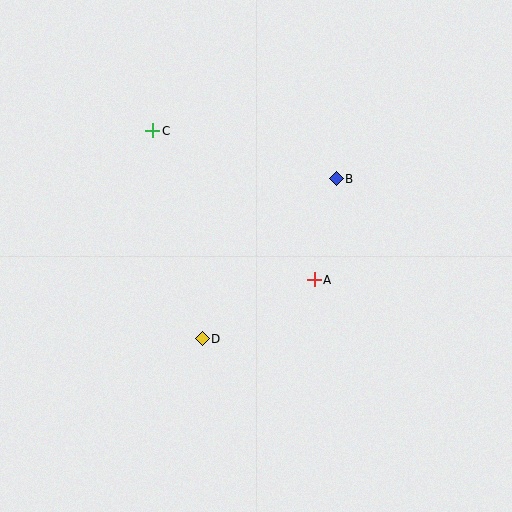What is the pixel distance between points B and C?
The distance between B and C is 189 pixels.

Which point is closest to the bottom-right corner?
Point A is closest to the bottom-right corner.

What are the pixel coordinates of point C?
Point C is at (153, 131).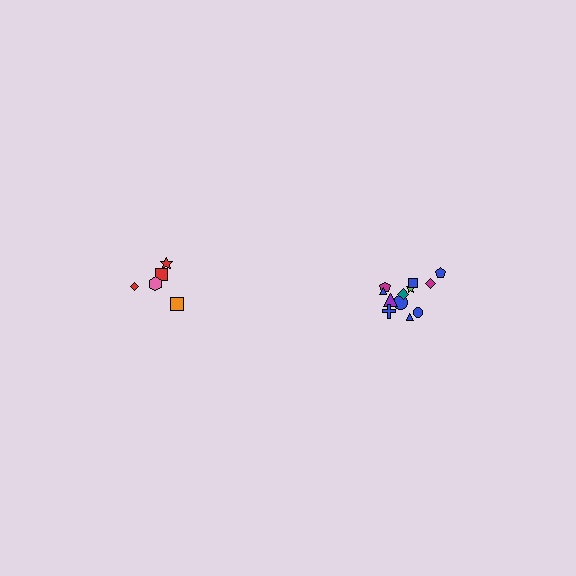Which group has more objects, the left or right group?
The right group.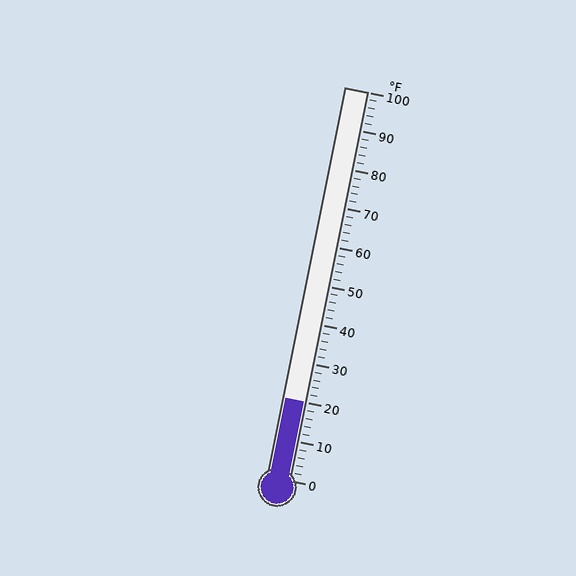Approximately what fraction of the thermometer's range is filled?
The thermometer is filled to approximately 20% of its range.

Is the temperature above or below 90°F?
The temperature is below 90°F.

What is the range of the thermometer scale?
The thermometer scale ranges from 0°F to 100°F.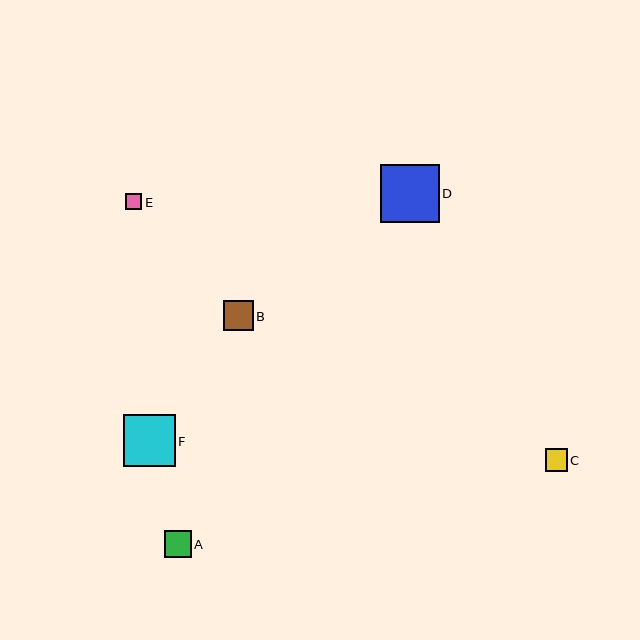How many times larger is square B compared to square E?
Square B is approximately 1.8 times the size of square E.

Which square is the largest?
Square D is the largest with a size of approximately 58 pixels.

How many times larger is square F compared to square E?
Square F is approximately 3.1 times the size of square E.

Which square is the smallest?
Square E is the smallest with a size of approximately 17 pixels.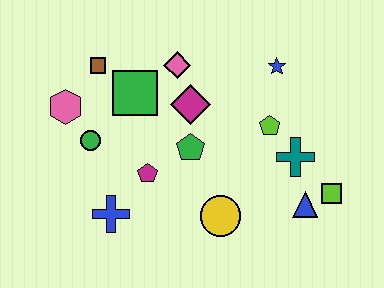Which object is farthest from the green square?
The lime square is farthest from the green square.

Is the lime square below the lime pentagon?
Yes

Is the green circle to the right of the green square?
No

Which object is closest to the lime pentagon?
The teal cross is closest to the lime pentagon.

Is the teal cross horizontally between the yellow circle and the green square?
No